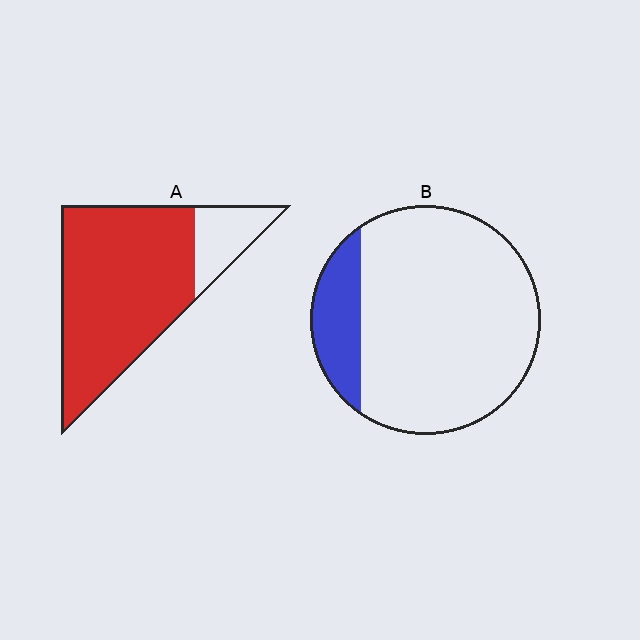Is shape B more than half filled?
No.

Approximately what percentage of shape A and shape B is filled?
A is approximately 80% and B is approximately 15%.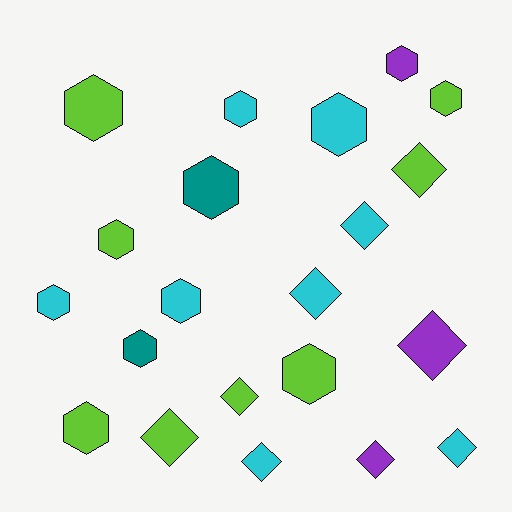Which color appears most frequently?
Lime, with 8 objects.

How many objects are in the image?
There are 21 objects.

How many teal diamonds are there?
There are no teal diamonds.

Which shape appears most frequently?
Hexagon, with 12 objects.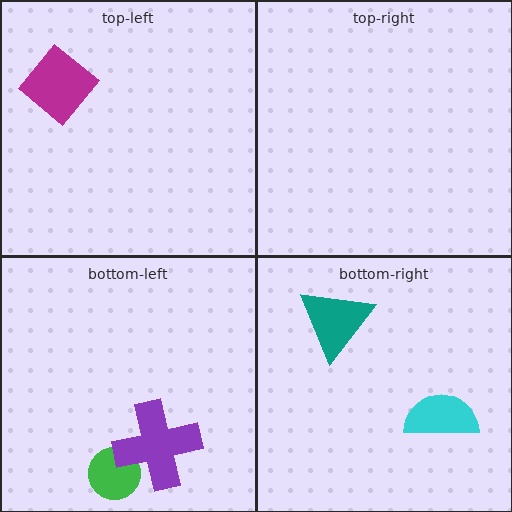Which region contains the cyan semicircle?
The bottom-right region.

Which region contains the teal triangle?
The bottom-right region.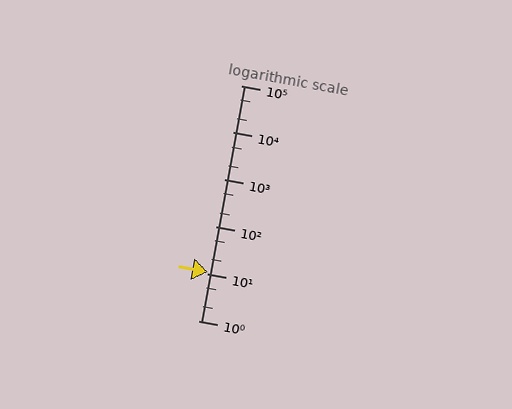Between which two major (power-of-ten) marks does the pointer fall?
The pointer is between 10 and 100.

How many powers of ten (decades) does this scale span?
The scale spans 5 decades, from 1 to 100000.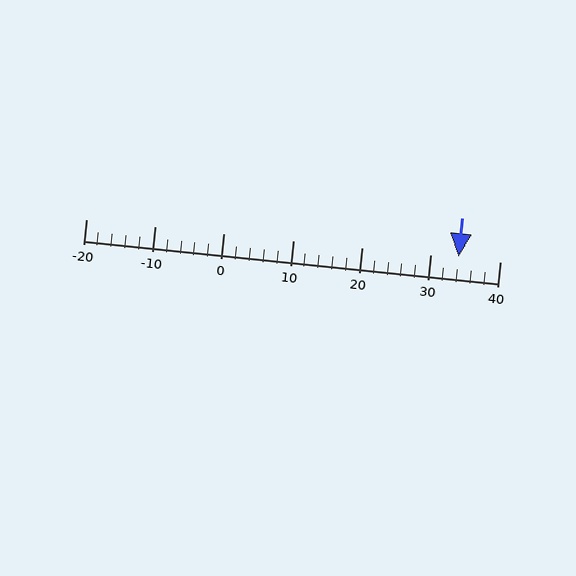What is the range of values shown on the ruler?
The ruler shows values from -20 to 40.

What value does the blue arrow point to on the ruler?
The blue arrow points to approximately 34.